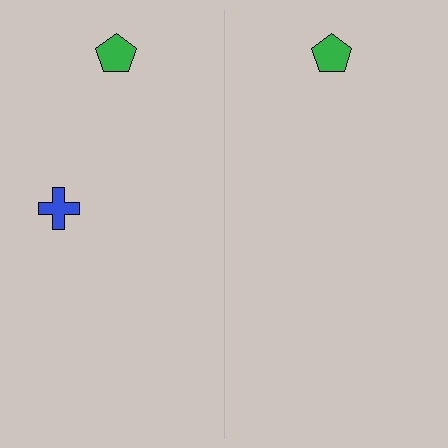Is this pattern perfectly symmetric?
No, the pattern is not perfectly symmetric. A blue cross is missing from the right side.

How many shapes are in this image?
There are 3 shapes in this image.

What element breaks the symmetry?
A blue cross is missing from the right side.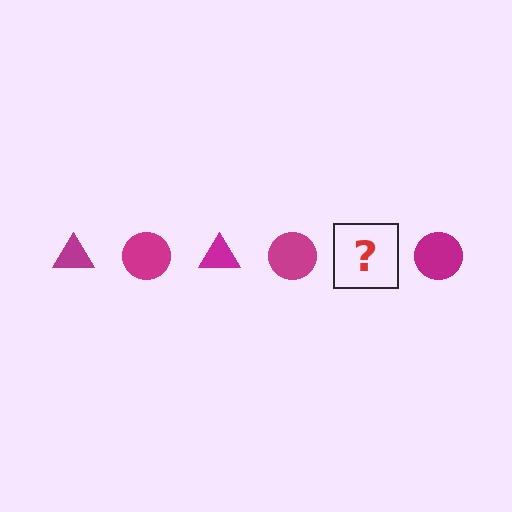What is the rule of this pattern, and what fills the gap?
The rule is that the pattern cycles through triangle, circle shapes in magenta. The gap should be filled with a magenta triangle.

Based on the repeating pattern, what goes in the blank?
The blank should be a magenta triangle.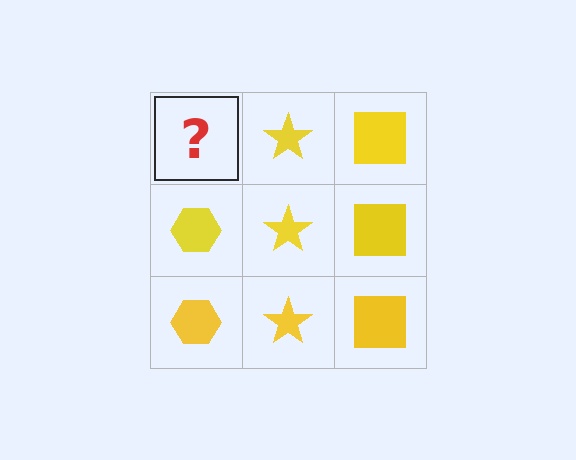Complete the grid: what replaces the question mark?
The question mark should be replaced with a yellow hexagon.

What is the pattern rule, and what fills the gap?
The rule is that each column has a consistent shape. The gap should be filled with a yellow hexagon.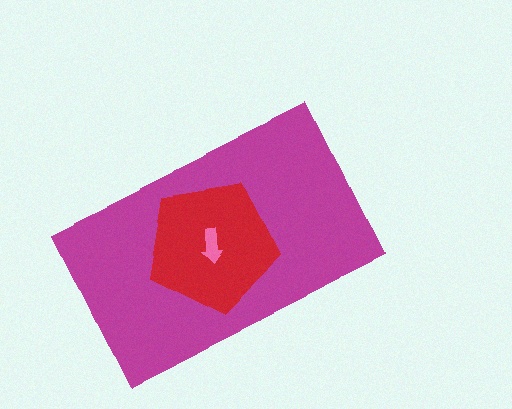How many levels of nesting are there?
3.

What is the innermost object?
The pink arrow.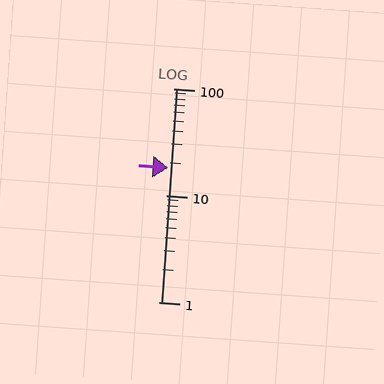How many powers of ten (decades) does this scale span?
The scale spans 2 decades, from 1 to 100.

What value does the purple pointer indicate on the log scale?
The pointer indicates approximately 18.